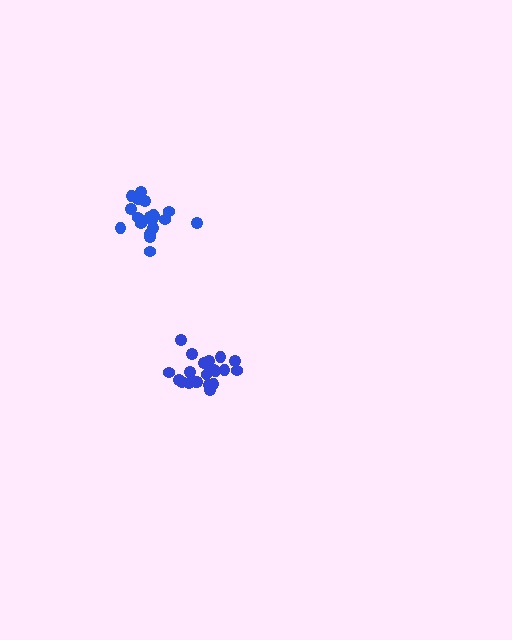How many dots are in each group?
Group 1: 19 dots, Group 2: 21 dots (40 total).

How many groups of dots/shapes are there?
There are 2 groups.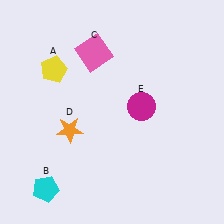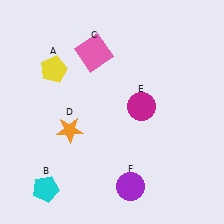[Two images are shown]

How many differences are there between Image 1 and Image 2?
There is 1 difference between the two images.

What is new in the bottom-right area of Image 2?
A purple circle (F) was added in the bottom-right area of Image 2.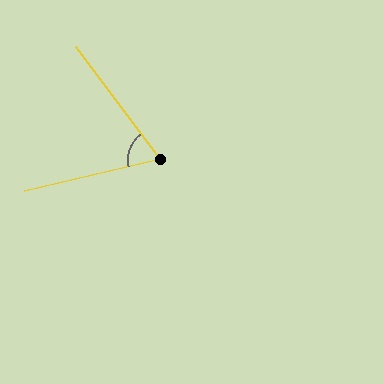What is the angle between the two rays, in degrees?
Approximately 66 degrees.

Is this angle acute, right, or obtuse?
It is acute.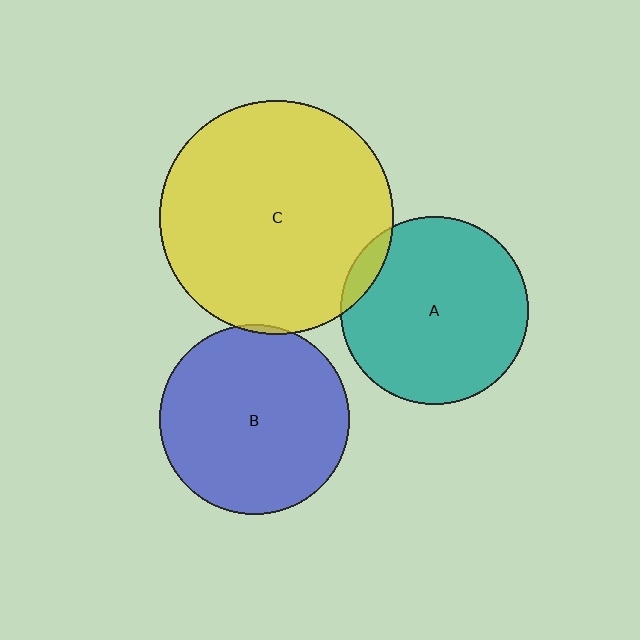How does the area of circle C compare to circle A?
Approximately 1.5 times.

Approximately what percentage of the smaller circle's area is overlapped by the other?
Approximately 5%.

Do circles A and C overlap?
Yes.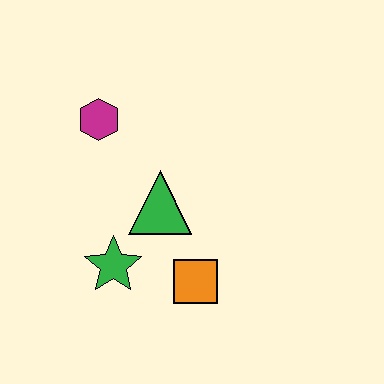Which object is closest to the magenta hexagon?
The green triangle is closest to the magenta hexagon.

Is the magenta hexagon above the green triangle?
Yes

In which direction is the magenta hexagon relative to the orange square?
The magenta hexagon is above the orange square.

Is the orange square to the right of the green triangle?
Yes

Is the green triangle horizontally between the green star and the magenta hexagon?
No